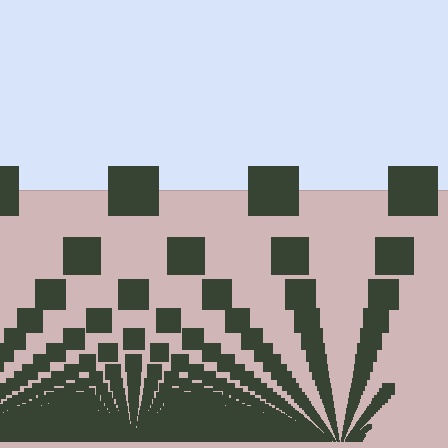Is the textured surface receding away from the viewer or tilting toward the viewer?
The surface appears to tilt toward the viewer. Texture elements get larger and sparser toward the top.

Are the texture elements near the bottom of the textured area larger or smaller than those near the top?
Smaller. The gradient is inverted — elements near the bottom are smaller and denser.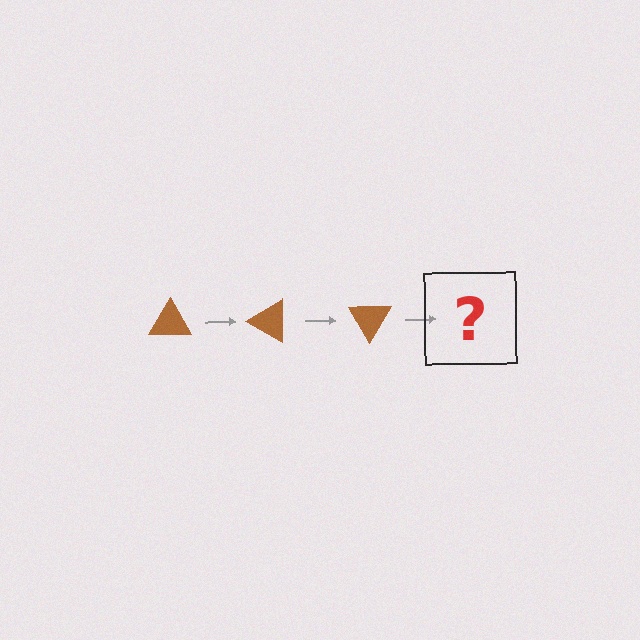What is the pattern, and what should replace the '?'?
The pattern is that the triangle rotates 30 degrees each step. The '?' should be a brown triangle rotated 90 degrees.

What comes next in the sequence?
The next element should be a brown triangle rotated 90 degrees.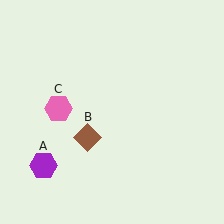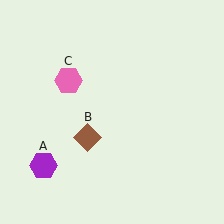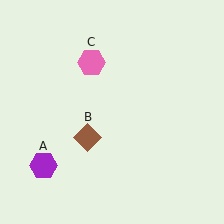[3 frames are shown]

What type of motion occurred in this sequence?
The pink hexagon (object C) rotated clockwise around the center of the scene.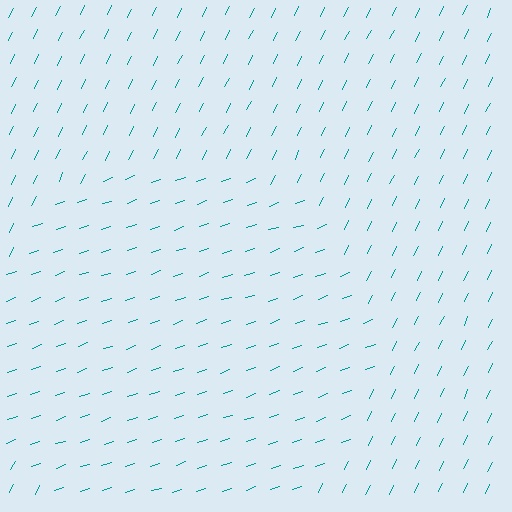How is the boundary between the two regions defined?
The boundary is defined purely by a change in line orientation (approximately 45 degrees difference). All lines are the same color and thickness.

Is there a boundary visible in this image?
Yes, there is a texture boundary formed by a change in line orientation.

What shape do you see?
I see a circle.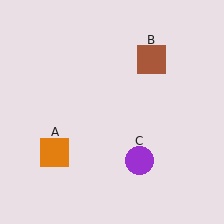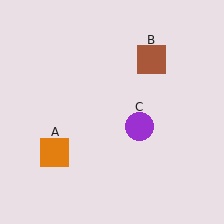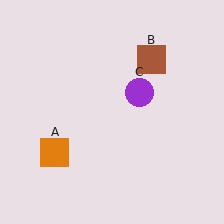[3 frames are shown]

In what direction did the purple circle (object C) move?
The purple circle (object C) moved up.